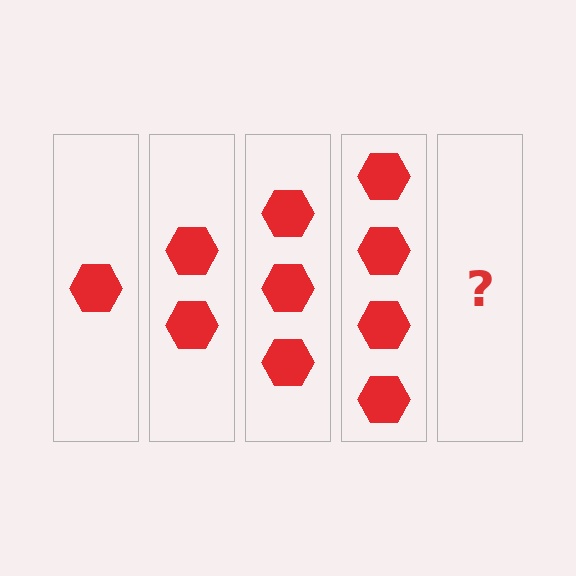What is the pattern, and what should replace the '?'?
The pattern is that each step adds one more hexagon. The '?' should be 5 hexagons.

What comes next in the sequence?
The next element should be 5 hexagons.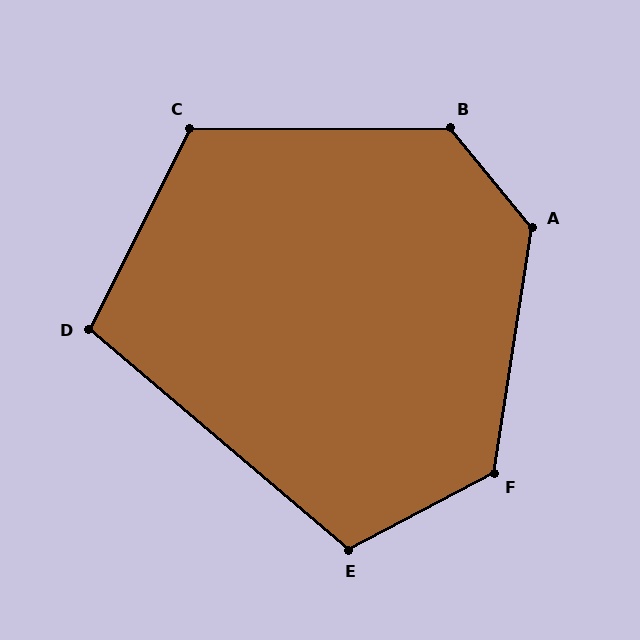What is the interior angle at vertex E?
Approximately 112 degrees (obtuse).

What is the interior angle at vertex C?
Approximately 117 degrees (obtuse).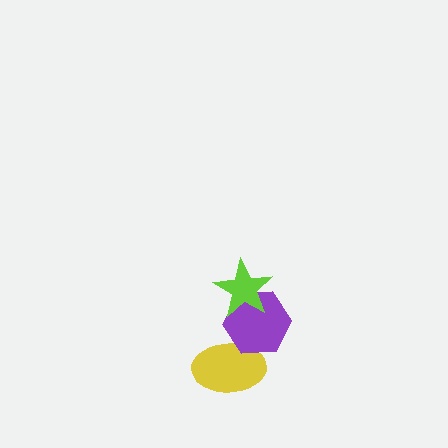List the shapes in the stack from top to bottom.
From top to bottom: the lime star, the purple hexagon, the yellow ellipse.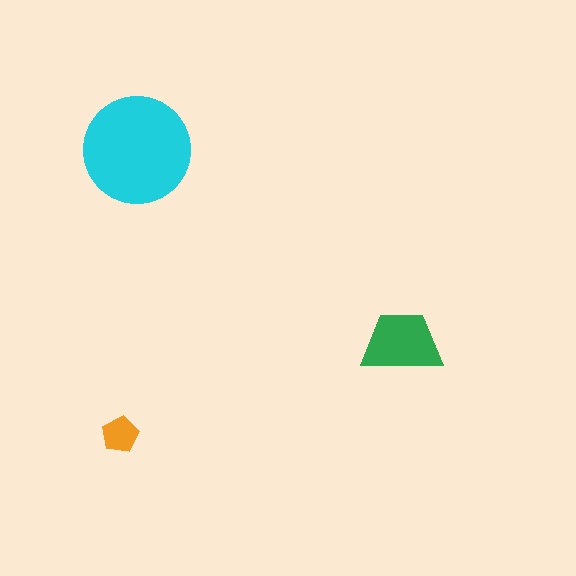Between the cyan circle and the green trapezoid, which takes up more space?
The cyan circle.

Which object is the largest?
The cyan circle.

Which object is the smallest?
The orange pentagon.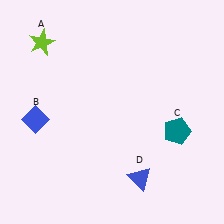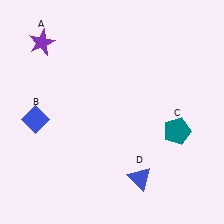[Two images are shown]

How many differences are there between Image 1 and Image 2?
There is 1 difference between the two images.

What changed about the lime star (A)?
In Image 1, A is lime. In Image 2, it changed to purple.